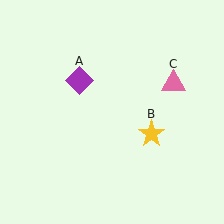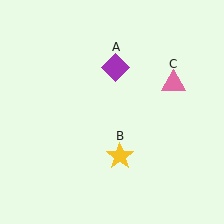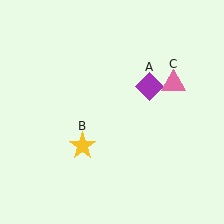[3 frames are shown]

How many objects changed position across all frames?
2 objects changed position: purple diamond (object A), yellow star (object B).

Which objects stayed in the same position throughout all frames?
Pink triangle (object C) remained stationary.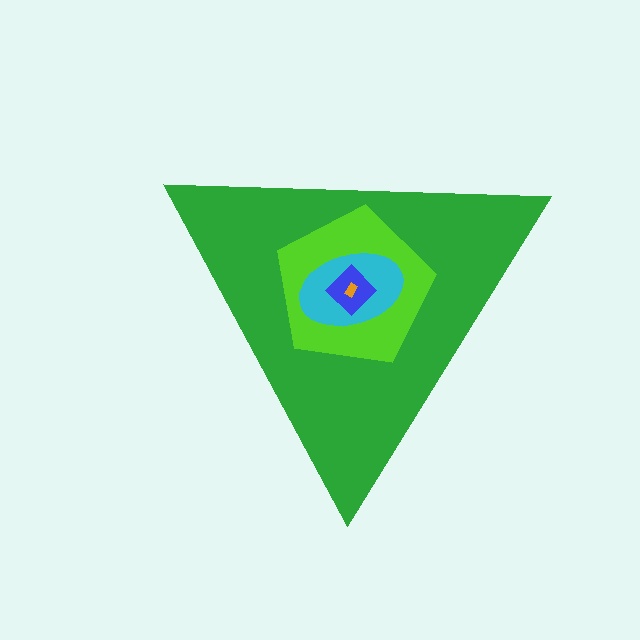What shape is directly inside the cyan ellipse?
The blue diamond.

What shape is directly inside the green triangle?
The lime pentagon.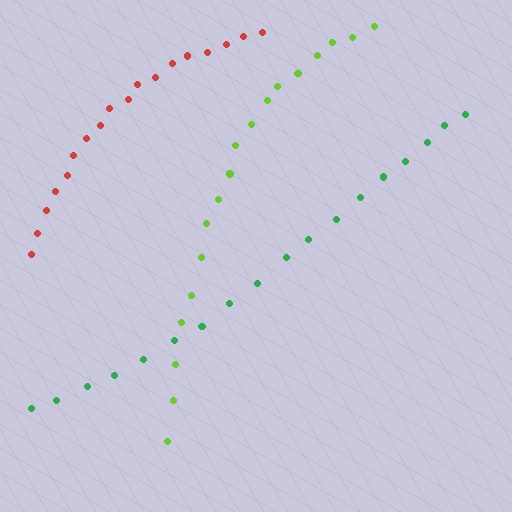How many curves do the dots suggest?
There are 3 distinct paths.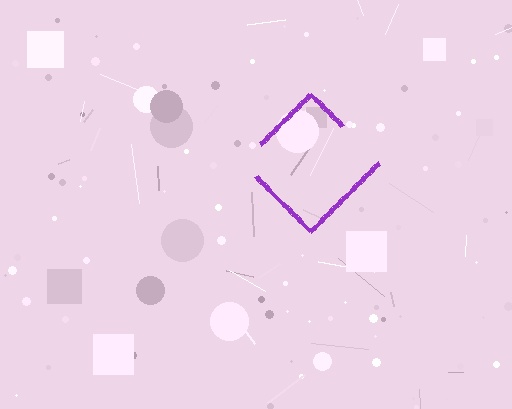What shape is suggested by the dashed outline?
The dashed outline suggests a diamond.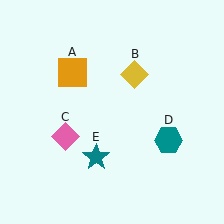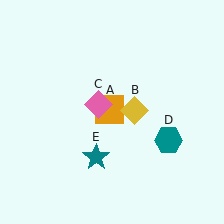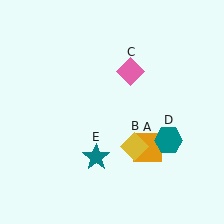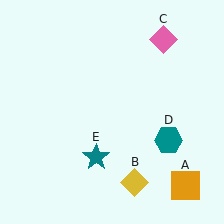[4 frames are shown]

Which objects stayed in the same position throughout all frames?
Teal hexagon (object D) and teal star (object E) remained stationary.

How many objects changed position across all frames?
3 objects changed position: orange square (object A), yellow diamond (object B), pink diamond (object C).